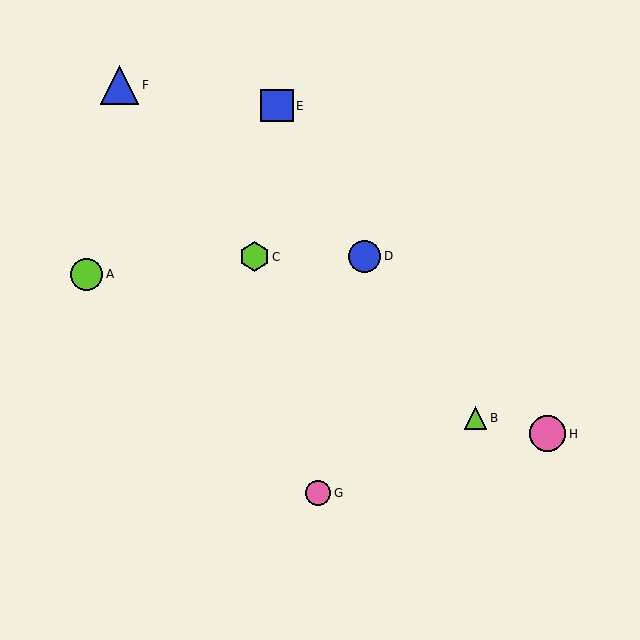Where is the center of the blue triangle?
The center of the blue triangle is at (120, 85).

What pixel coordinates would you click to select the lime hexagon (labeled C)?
Click at (254, 257) to select the lime hexagon C.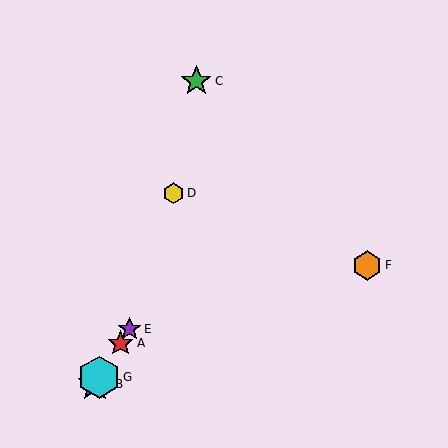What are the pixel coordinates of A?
Object A is at (120, 343).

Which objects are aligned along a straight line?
Objects A, B, E, G are aligned along a straight line.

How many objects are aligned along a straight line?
4 objects (A, B, E, G) are aligned along a straight line.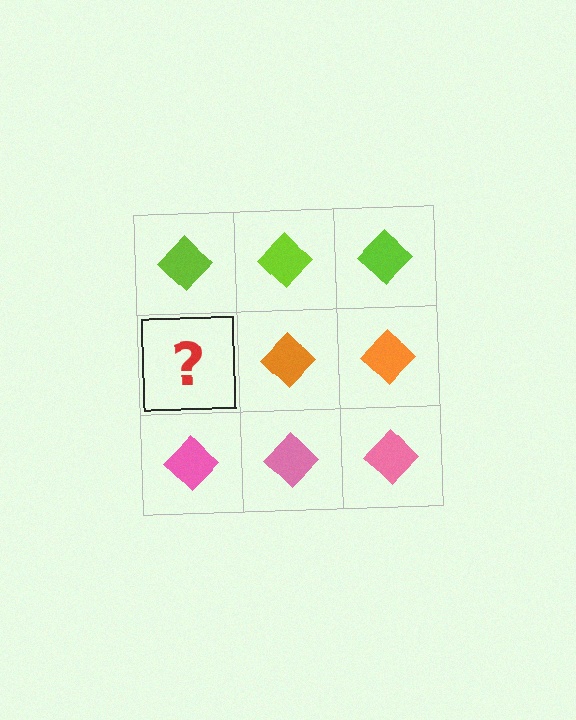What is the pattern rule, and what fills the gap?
The rule is that each row has a consistent color. The gap should be filled with an orange diamond.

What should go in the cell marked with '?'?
The missing cell should contain an orange diamond.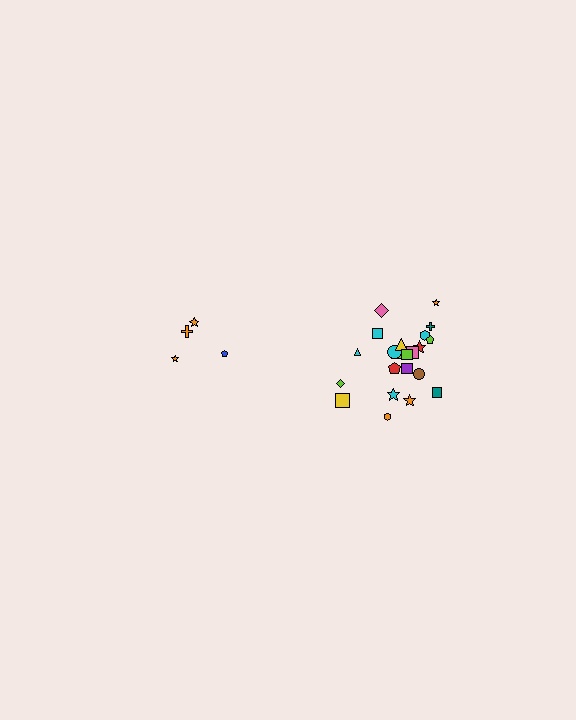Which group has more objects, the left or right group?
The right group.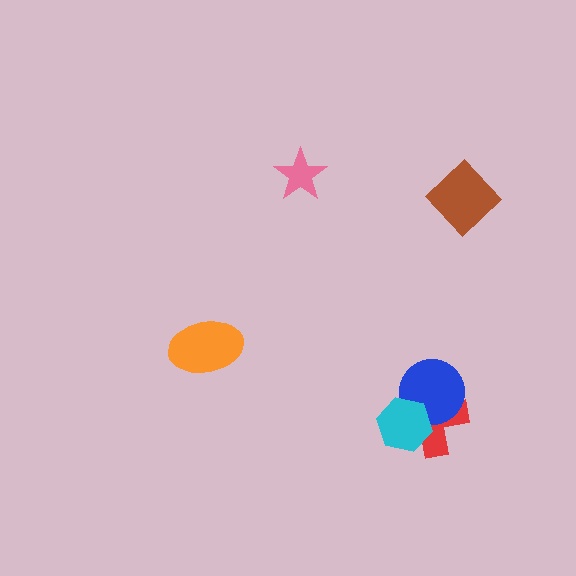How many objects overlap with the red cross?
2 objects overlap with the red cross.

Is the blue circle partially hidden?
Yes, it is partially covered by another shape.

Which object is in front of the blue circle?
The cyan hexagon is in front of the blue circle.